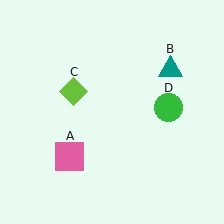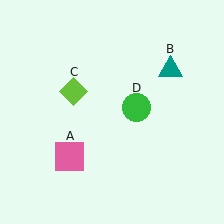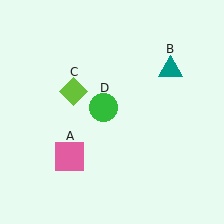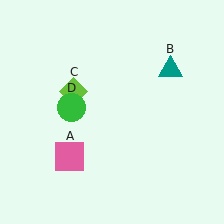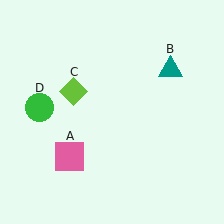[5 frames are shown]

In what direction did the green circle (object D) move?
The green circle (object D) moved left.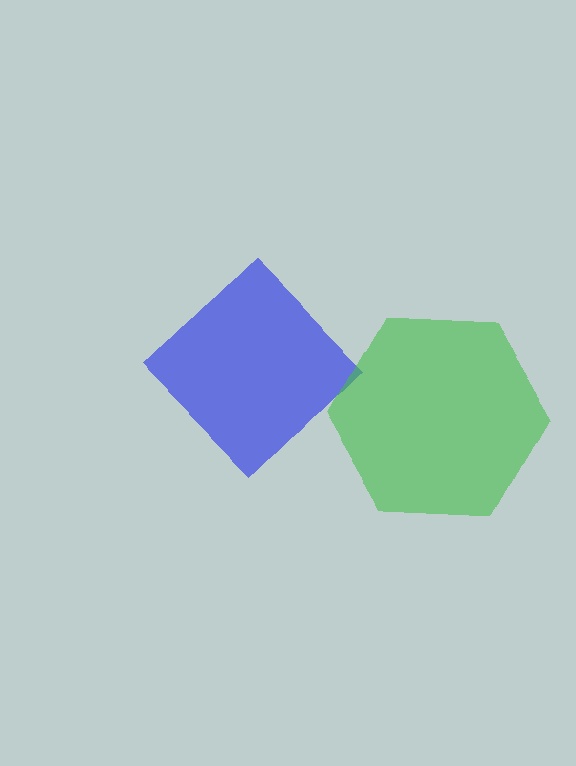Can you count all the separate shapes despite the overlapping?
Yes, there are 2 separate shapes.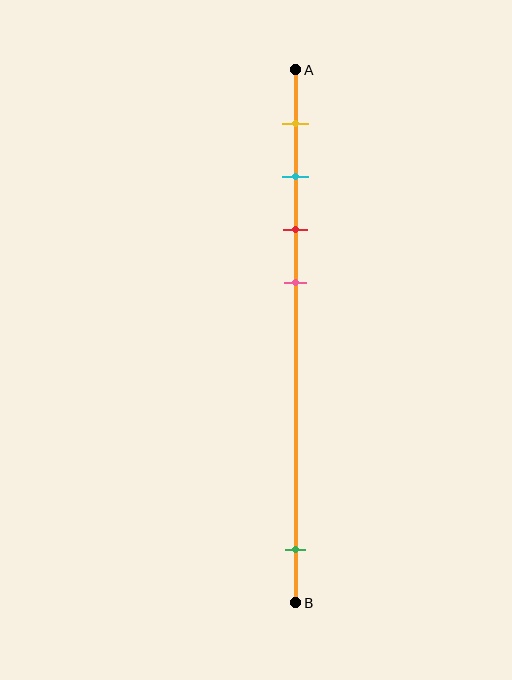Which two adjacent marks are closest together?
The cyan and red marks are the closest adjacent pair.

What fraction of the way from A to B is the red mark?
The red mark is approximately 30% (0.3) of the way from A to B.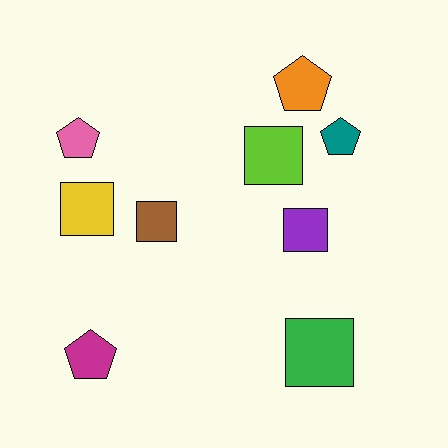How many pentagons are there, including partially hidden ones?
There are 4 pentagons.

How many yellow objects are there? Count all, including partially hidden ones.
There is 1 yellow object.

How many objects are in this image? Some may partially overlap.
There are 9 objects.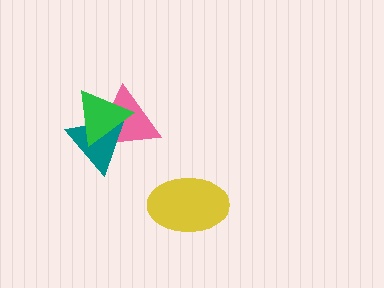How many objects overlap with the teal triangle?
2 objects overlap with the teal triangle.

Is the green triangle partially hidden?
No, no other shape covers it.